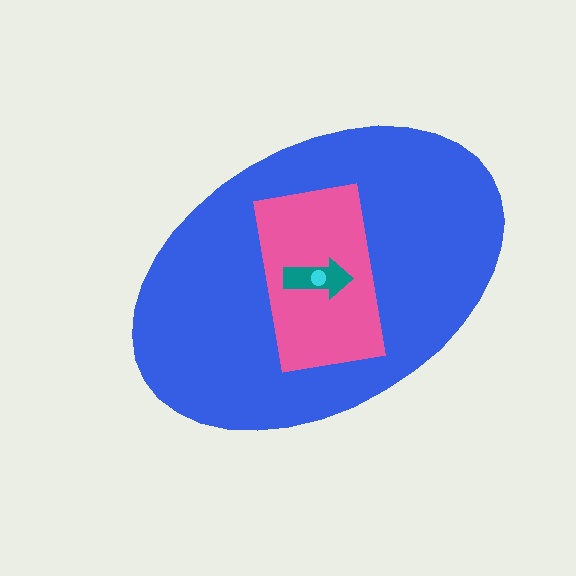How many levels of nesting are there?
4.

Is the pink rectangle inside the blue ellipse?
Yes.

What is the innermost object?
The cyan circle.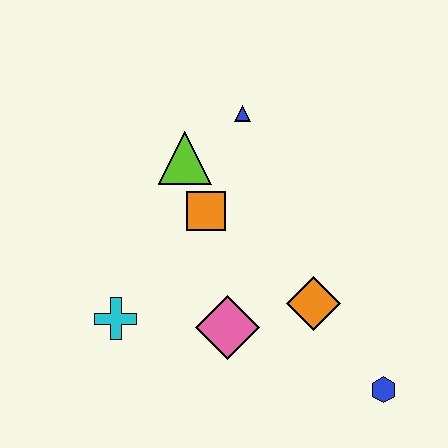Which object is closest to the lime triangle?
The orange square is closest to the lime triangle.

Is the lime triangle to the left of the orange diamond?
Yes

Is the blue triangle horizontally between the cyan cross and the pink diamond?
No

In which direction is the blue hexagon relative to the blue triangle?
The blue hexagon is below the blue triangle.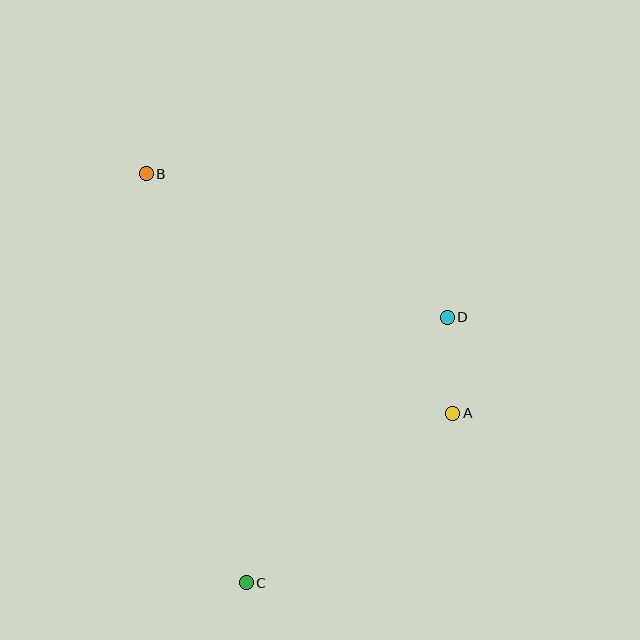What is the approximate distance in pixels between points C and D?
The distance between C and D is approximately 333 pixels.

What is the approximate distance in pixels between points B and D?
The distance between B and D is approximately 333 pixels.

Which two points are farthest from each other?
Points B and C are farthest from each other.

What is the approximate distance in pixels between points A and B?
The distance between A and B is approximately 389 pixels.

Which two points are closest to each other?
Points A and D are closest to each other.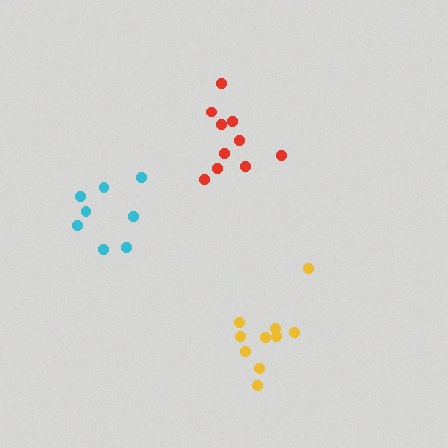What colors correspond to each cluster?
The clusters are colored: yellow, red, cyan.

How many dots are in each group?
Group 1: 10 dots, Group 2: 10 dots, Group 3: 8 dots (28 total).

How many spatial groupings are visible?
There are 3 spatial groupings.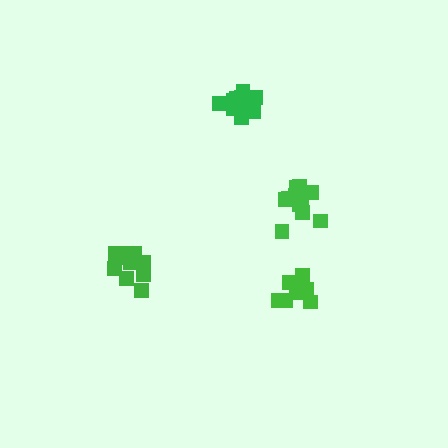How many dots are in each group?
Group 1: 10 dots, Group 2: 8 dots, Group 3: 14 dots, Group 4: 11 dots (43 total).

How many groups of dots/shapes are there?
There are 4 groups.